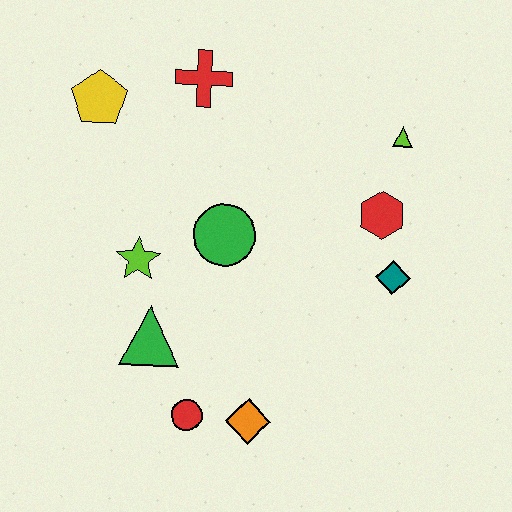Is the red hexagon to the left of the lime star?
No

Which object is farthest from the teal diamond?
The yellow pentagon is farthest from the teal diamond.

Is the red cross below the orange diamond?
No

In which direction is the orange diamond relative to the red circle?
The orange diamond is to the right of the red circle.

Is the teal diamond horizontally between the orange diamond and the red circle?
No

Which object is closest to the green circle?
The lime star is closest to the green circle.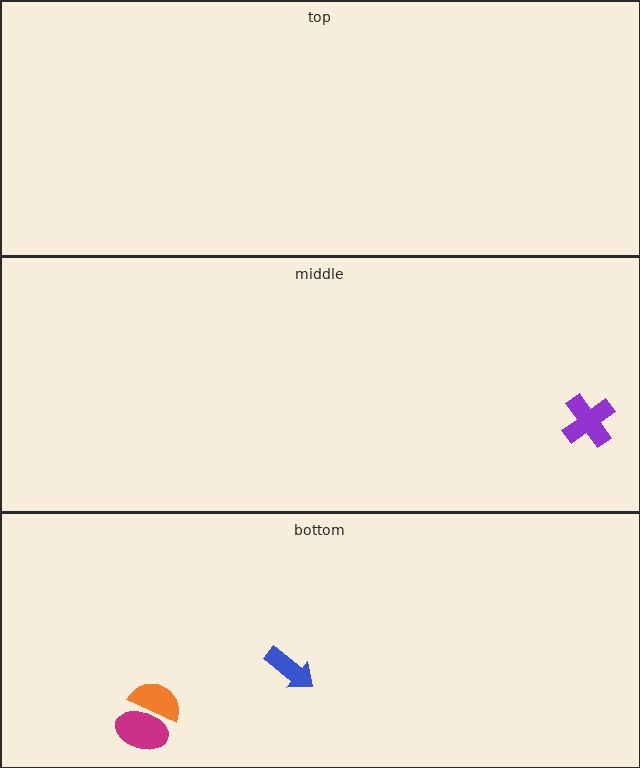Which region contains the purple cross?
The middle region.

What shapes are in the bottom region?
The magenta ellipse, the blue arrow, the orange semicircle.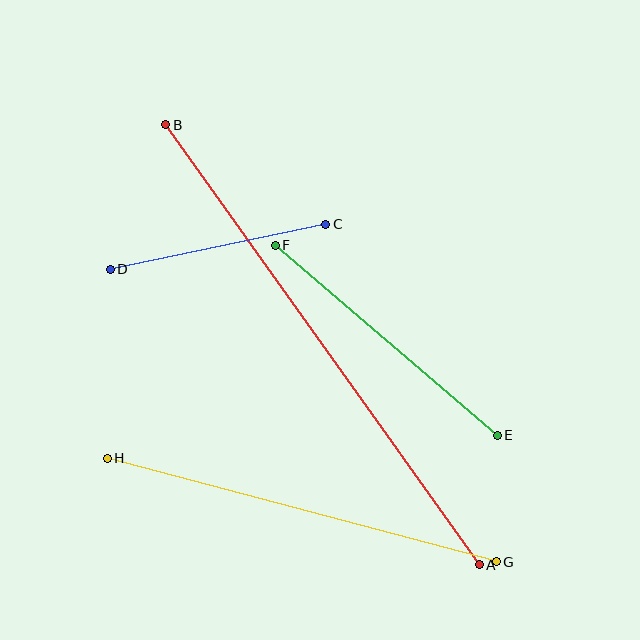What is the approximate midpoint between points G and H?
The midpoint is at approximately (302, 510) pixels.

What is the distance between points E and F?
The distance is approximately 292 pixels.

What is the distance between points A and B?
The distance is approximately 540 pixels.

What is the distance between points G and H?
The distance is approximately 402 pixels.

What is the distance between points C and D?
The distance is approximately 220 pixels.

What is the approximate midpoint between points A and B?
The midpoint is at approximately (323, 345) pixels.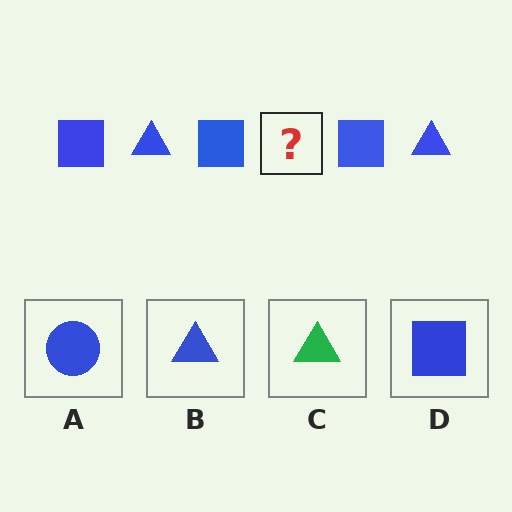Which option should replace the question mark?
Option B.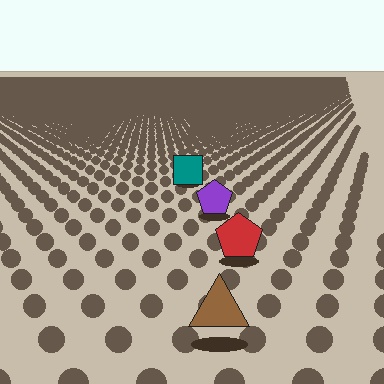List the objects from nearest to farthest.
From nearest to farthest: the brown triangle, the red pentagon, the purple pentagon, the teal square.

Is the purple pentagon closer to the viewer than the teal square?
Yes. The purple pentagon is closer — you can tell from the texture gradient: the ground texture is coarser near it.